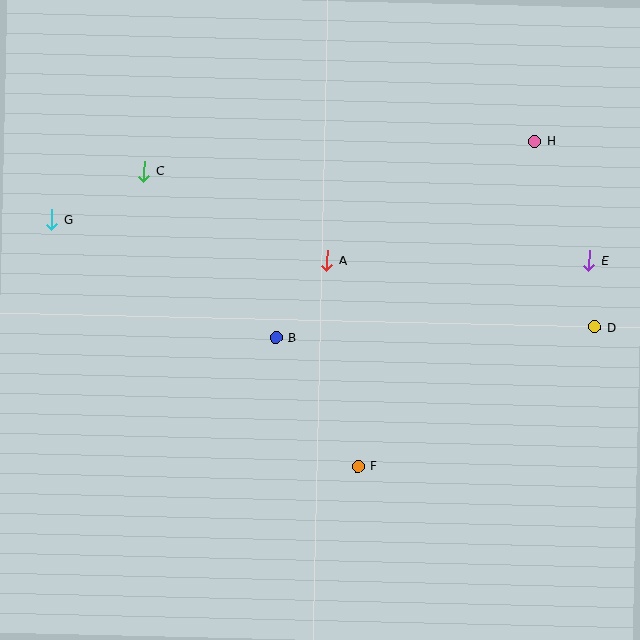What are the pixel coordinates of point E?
Point E is at (589, 260).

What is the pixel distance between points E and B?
The distance between E and B is 323 pixels.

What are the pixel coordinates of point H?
Point H is at (535, 141).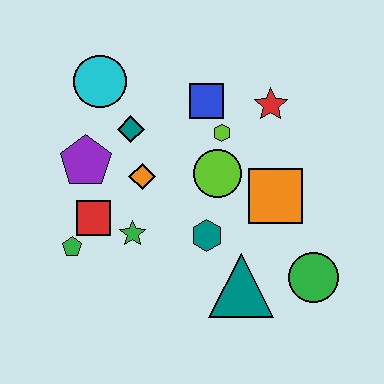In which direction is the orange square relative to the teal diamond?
The orange square is to the right of the teal diamond.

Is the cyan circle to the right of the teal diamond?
No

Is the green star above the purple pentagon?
No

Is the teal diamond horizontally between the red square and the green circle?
Yes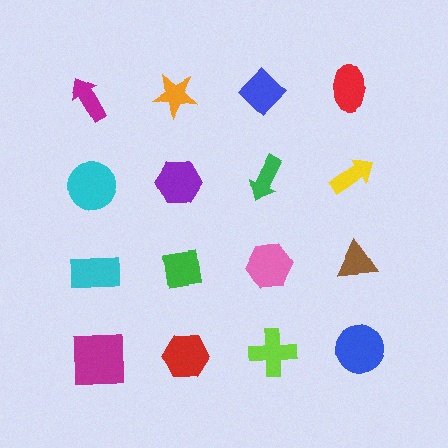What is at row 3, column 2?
A green square.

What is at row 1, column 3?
A blue diamond.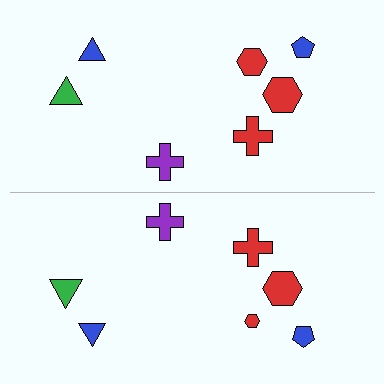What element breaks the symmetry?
The red hexagon on the bottom side has a different size than its mirror counterpart.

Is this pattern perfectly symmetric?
No, the pattern is not perfectly symmetric. The red hexagon on the bottom side has a different size than its mirror counterpart.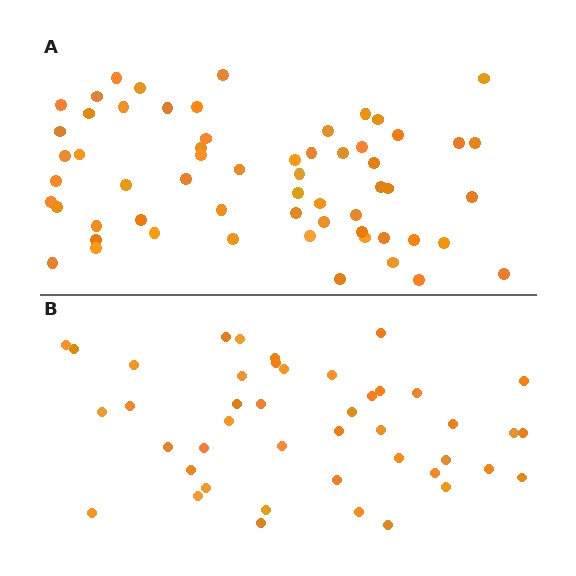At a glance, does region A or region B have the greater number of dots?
Region A (the top region) has more dots.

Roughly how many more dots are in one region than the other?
Region A has approximately 15 more dots than region B.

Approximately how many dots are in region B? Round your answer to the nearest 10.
About 40 dots. (The exact count is 44, which rounds to 40.)